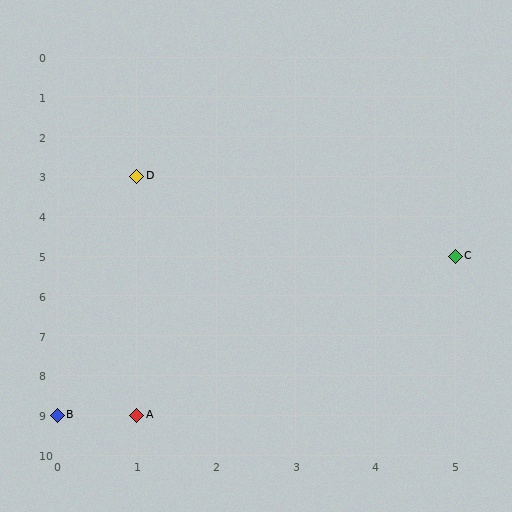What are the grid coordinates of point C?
Point C is at grid coordinates (5, 5).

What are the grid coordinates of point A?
Point A is at grid coordinates (1, 9).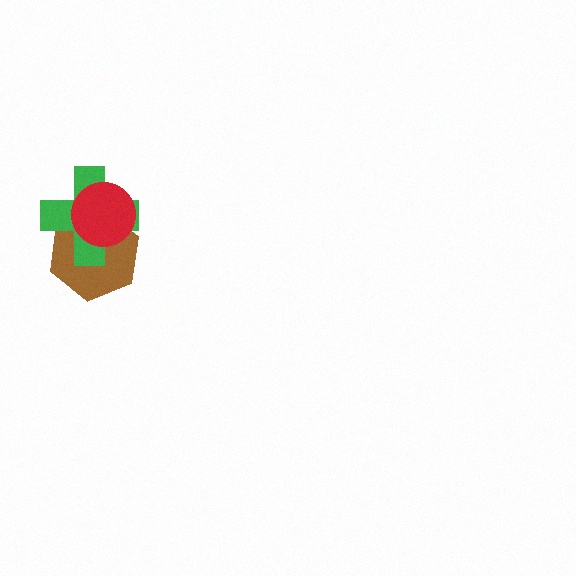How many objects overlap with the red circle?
2 objects overlap with the red circle.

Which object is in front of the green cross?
The red circle is in front of the green cross.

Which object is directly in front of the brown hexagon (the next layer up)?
The green cross is directly in front of the brown hexagon.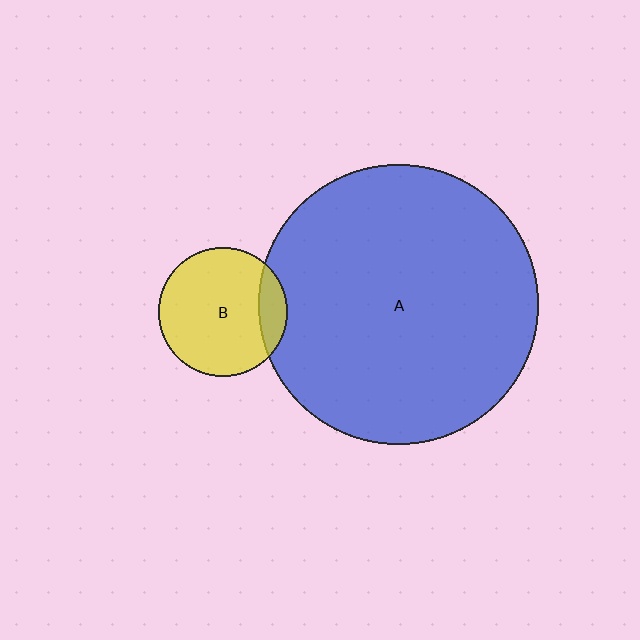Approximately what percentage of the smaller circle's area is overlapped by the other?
Approximately 15%.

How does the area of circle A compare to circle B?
Approximately 4.7 times.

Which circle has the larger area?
Circle A (blue).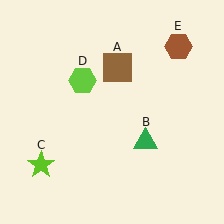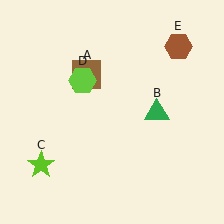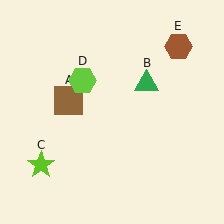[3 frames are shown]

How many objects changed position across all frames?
2 objects changed position: brown square (object A), green triangle (object B).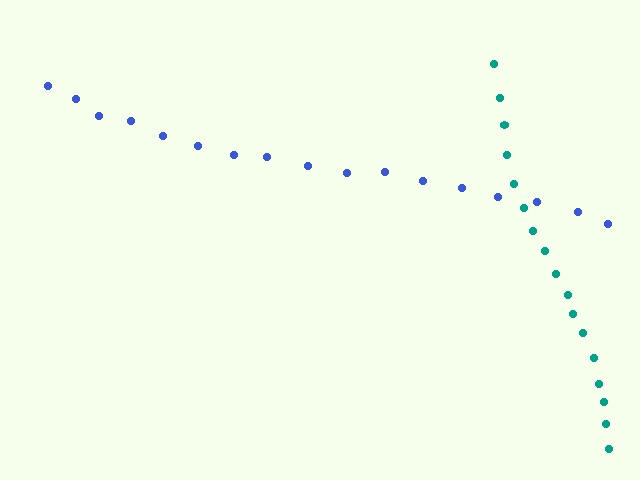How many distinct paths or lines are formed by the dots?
There are 2 distinct paths.